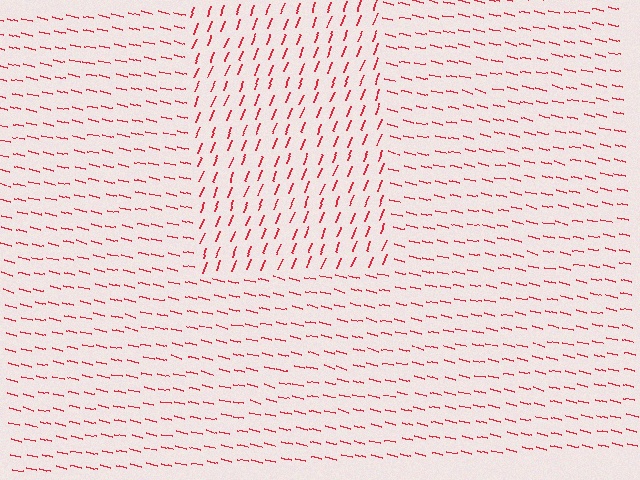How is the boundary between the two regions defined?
The boundary is defined purely by a change in line orientation (approximately 82 degrees difference). All lines are the same color and thickness.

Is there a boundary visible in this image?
Yes, there is a texture boundary formed by a change in line orientation.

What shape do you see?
I see a rectangle.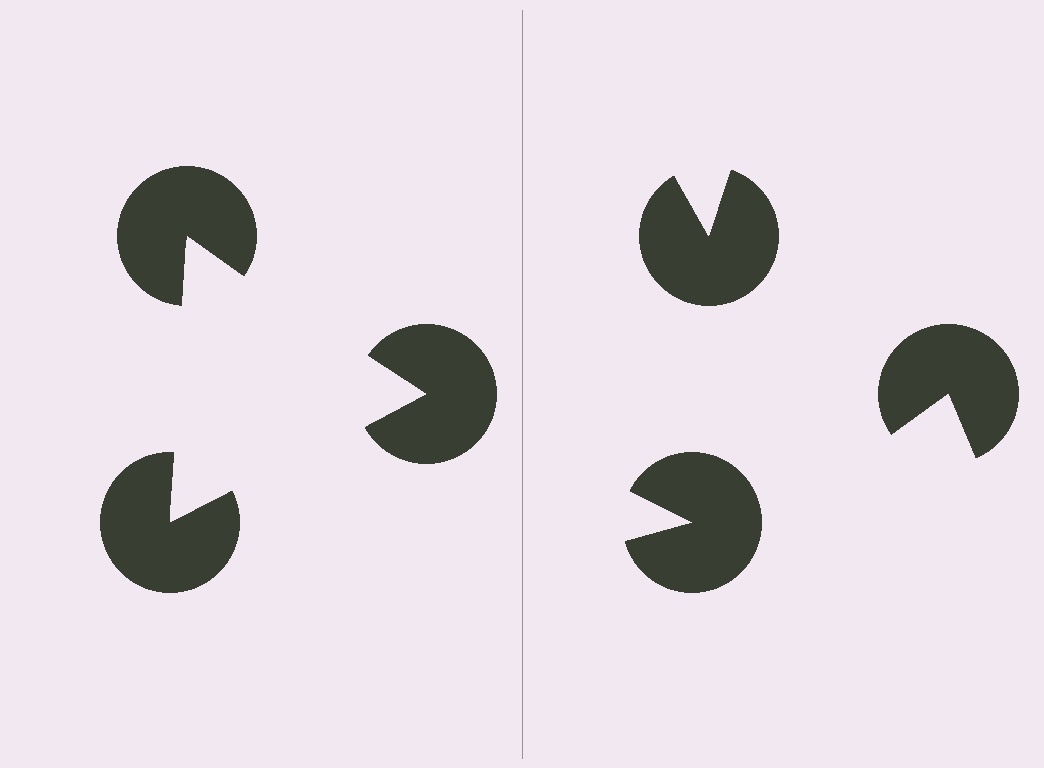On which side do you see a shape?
An illusory triangle appears on the left side. On the right side the wedge cuts are rotated, so no coherent shape forms.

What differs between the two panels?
The pac-man discs are positioned identically on both sides; only the wedge orientations differ. On the left they align to a triangle; on the right they are misaligned.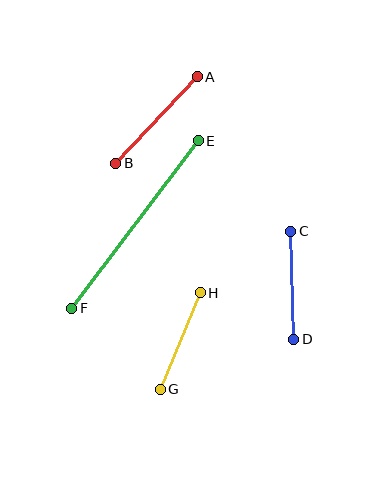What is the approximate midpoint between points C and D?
The midpoint is at approximately (292, 285) pixels.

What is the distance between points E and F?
The distance is approximately 210 pixels.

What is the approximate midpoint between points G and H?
The midpoint is at approximately (180, 341) pixels.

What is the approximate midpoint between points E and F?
The midpoint is at approximately (135, 224) pixels.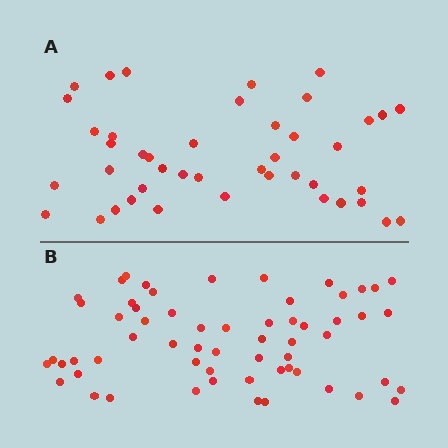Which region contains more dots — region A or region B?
Region B (the bottom region) has more dots.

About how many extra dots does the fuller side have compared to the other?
Region B has approximately 15 more dots than region A.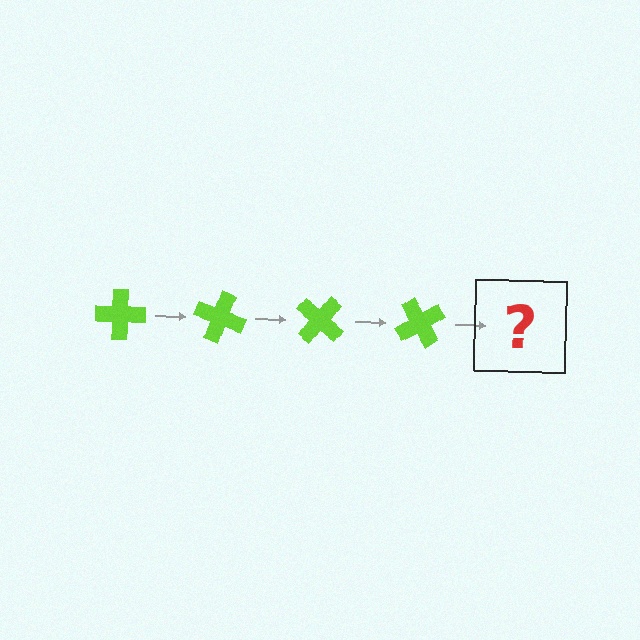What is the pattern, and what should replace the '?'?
The pattern is that the cross rotates 20 degrees each step. The '?' should be a lime cross rotated 80 degrees.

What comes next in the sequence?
The next element should be a lime cross rotated 80 degrees.